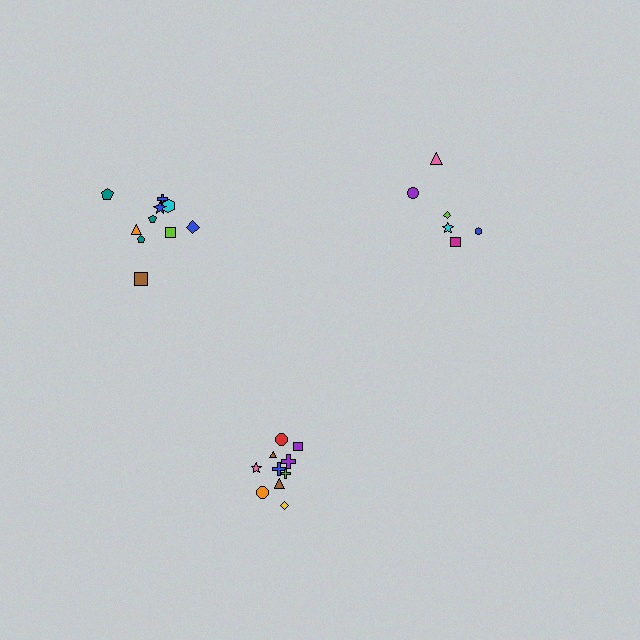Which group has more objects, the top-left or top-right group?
The top-left group.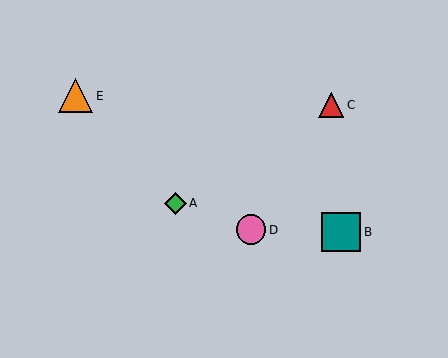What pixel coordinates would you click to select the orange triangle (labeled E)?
Click at (76, 96) to select the orange triangle E.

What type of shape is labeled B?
Shape B is a teal square.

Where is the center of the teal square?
The center of the teal square is at (341, 232).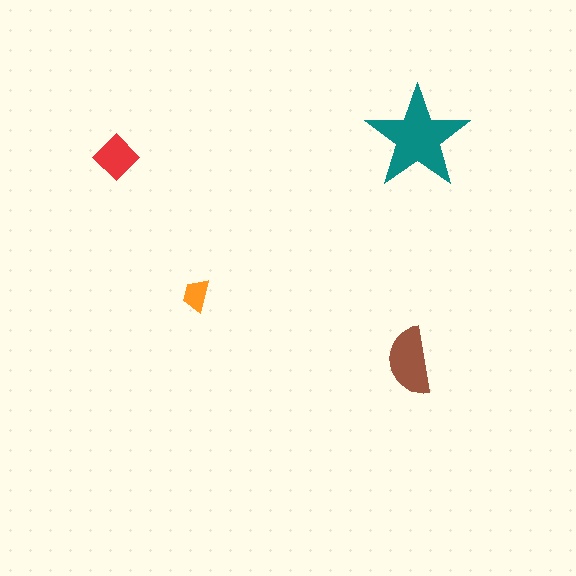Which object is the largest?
The teal star.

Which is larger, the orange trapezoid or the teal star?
The teal star.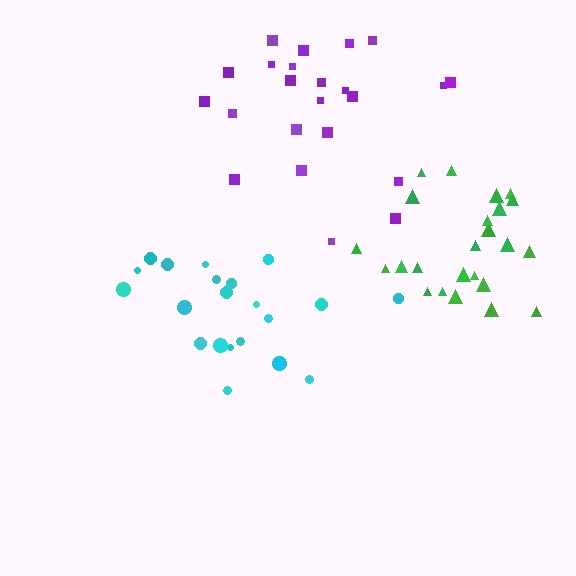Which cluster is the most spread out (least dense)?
Purple.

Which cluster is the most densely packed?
Green.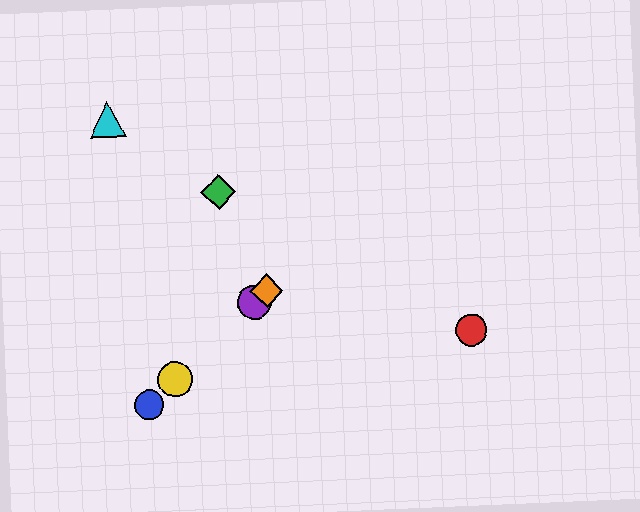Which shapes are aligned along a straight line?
The blue circle, the yellow circle, the purple circle, the orange diamond are aligned along a straight line.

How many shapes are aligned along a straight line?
4 shapes (the blue circle, the yellow circle, the purple circle, the orange diamond) are aligned along a straight line.